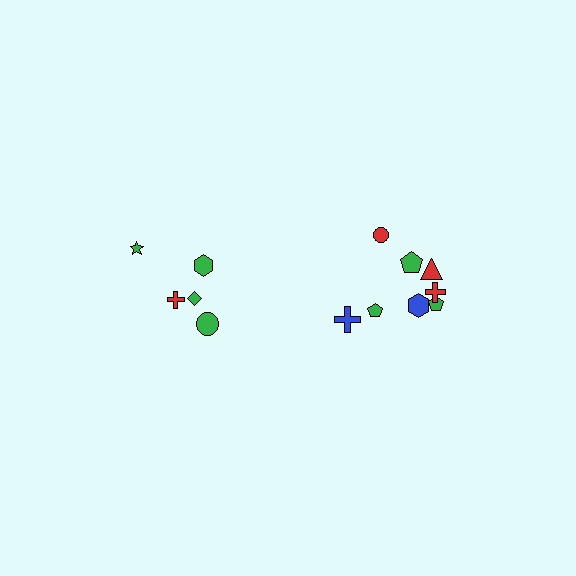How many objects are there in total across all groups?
There are 13 objects.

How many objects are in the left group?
There are 5 objects.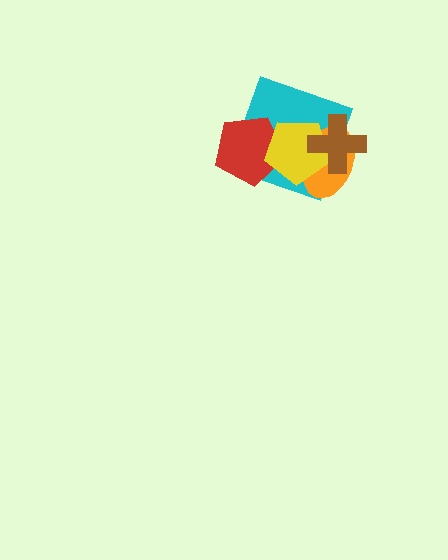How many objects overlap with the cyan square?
4 objects overlap with the cyan square.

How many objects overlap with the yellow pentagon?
4 objects overlap with the yellow pentagon.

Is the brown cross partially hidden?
No, no other shape covers it.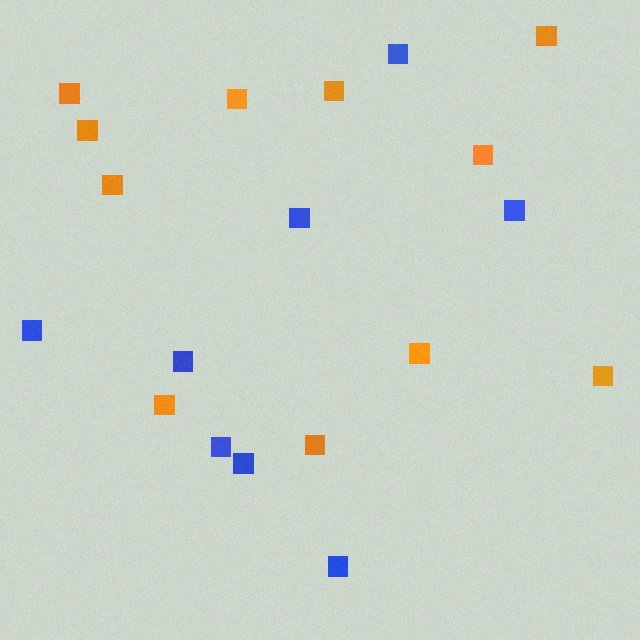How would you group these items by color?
There are 2 groups: one group of orange squares (11) and one group of blue squares (8).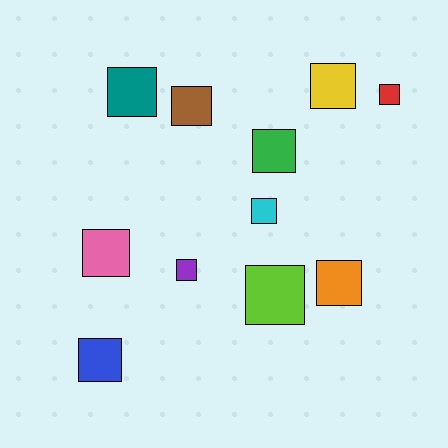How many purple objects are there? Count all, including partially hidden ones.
There is 1 purple object.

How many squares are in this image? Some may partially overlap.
There are 11 squares.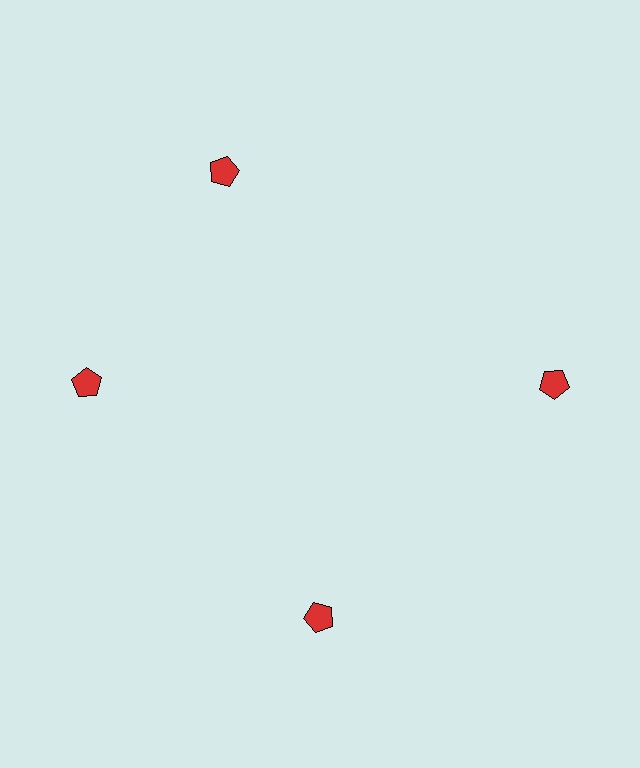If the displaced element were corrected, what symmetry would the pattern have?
It would have 4-fold rotational symmetry — the pattern would map onto itself every 90 degrees.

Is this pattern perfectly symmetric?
No. The 4 red pentagons are arranged in a ring, but one element near the 12 o'clock position is rotated out of alignment along the ring, breaking the 4-fold rotational symmetry.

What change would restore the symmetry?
The symmetry would be restored by rotating it back into even spacing with its neighbors so that all 4 pentagons sit at equal angles and equal distance from the center.